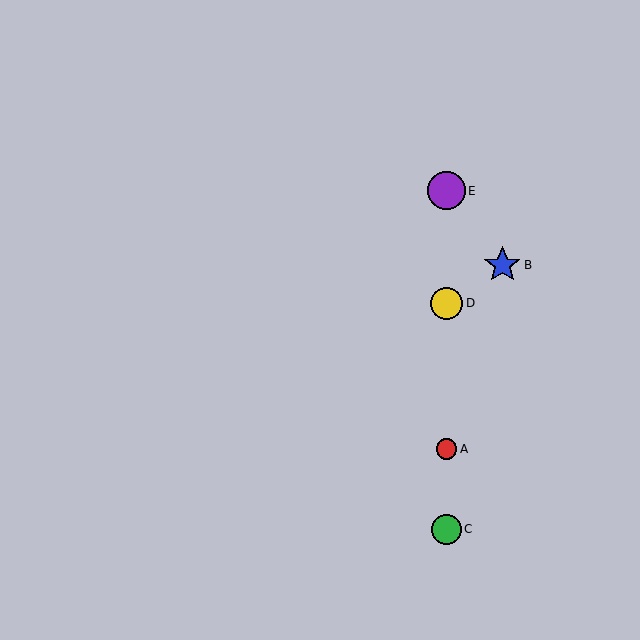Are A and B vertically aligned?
No, A is at x≈447 and B is at x≈502.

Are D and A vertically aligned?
Yes, both are at x≈447.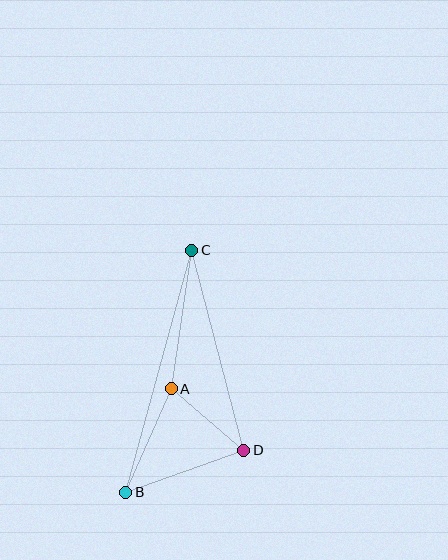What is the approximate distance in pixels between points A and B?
The distance between A and B is approximately 113 pixels.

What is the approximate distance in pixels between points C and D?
The distance between C and D is approximately 207 pixels.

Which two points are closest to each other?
Points A and D are closest to each other.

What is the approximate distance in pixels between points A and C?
The distance between A and C is approximately 140 pixels.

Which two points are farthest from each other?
Points B and C are farthest from each other.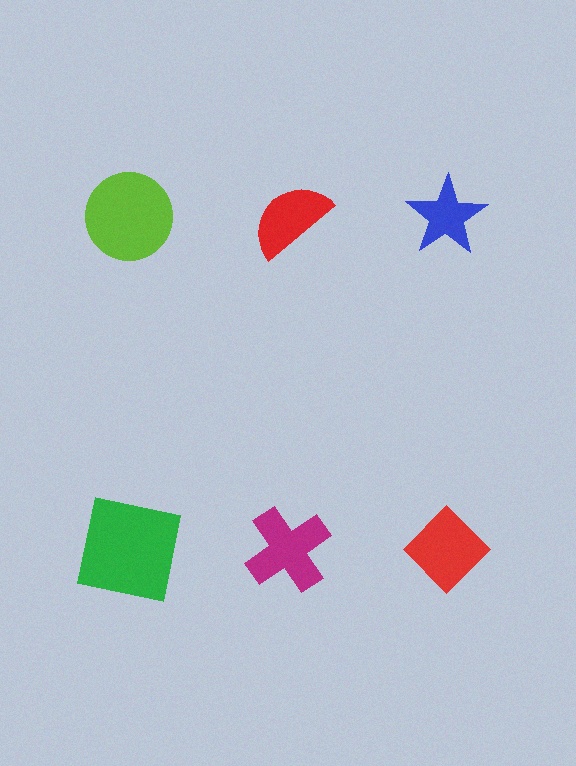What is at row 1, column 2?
A red semicircle.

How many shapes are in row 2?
3 shapes.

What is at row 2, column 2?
A magenta cross.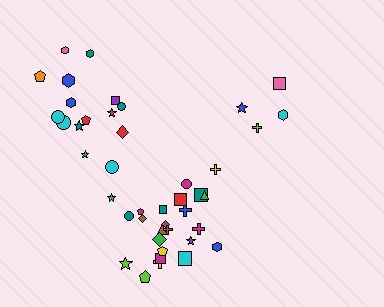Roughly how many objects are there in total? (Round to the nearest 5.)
Roughly 45 objects in total.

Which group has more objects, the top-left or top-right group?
The top-left group.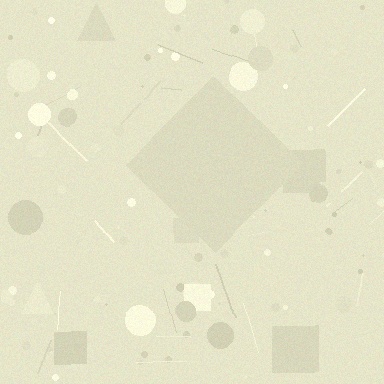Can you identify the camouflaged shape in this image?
The camouflaged shape is a diamond.